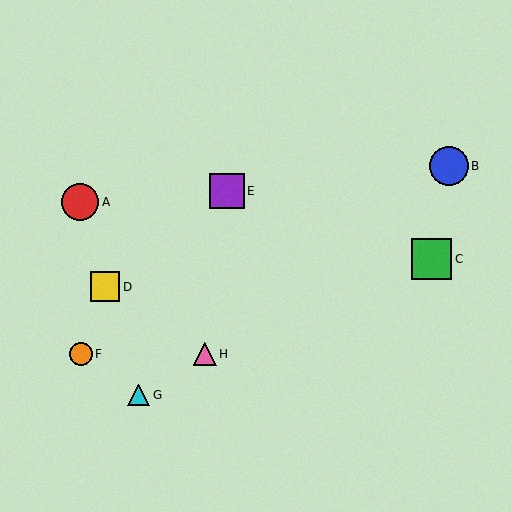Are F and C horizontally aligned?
No, F is at y≈354 and C is at y≈259.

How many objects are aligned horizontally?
2 objects (F, H) are aligned horizontally.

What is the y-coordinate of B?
Object B is at y≈166.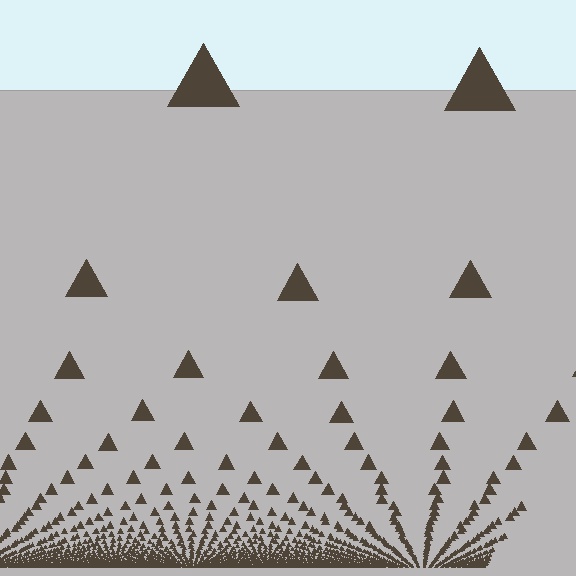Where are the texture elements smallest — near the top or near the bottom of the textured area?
Near the bottom.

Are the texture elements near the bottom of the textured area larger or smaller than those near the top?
Smaller. The gradient is inverted — elements near the bottom are smaller and denser.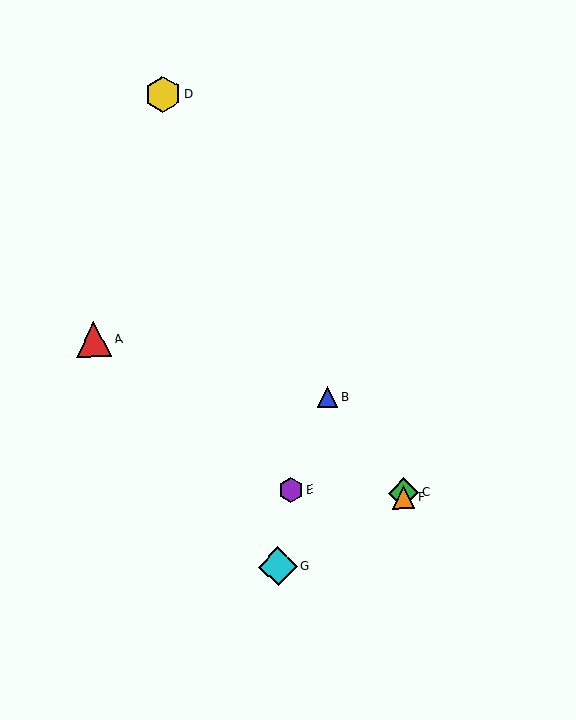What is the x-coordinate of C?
Object C is at x≈403.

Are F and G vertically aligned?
No, F is at x≈404 and G is at x≈278.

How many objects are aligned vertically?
2 objects (C, F) are aligned vertically.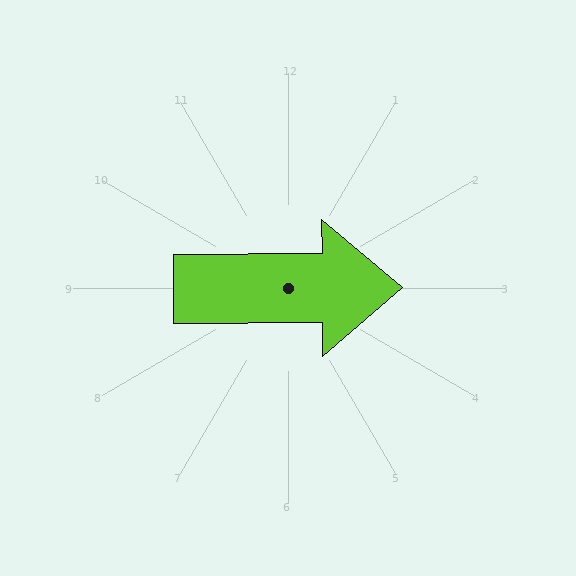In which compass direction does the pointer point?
East.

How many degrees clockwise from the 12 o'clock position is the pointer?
Approximately 90 degrees.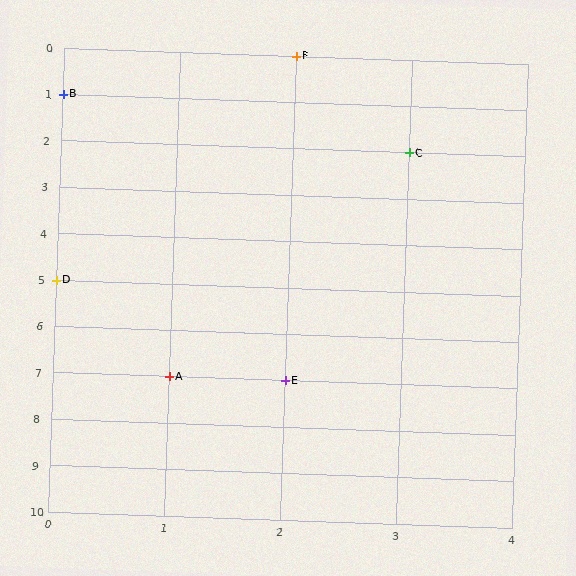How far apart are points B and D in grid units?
Points B and D are 4 rows apart.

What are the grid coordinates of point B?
Point B is at grid coordinates (0, 1).